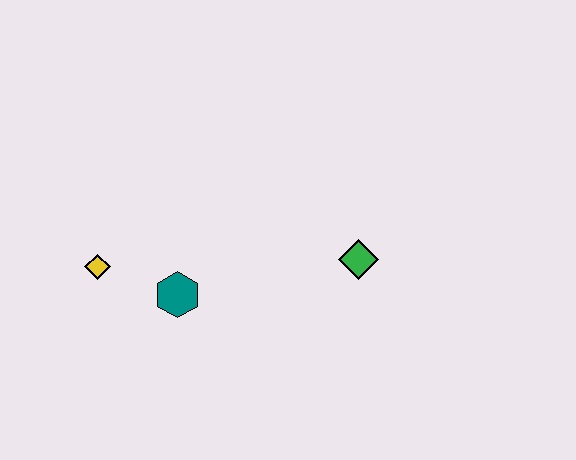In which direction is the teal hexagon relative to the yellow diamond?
The teal hexagon is to the right of the yellow diamond.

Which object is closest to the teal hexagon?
The yellow diamond is closest to the teal hexagon.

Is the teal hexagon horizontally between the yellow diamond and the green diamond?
Yes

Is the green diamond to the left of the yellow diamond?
No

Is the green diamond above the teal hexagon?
Yes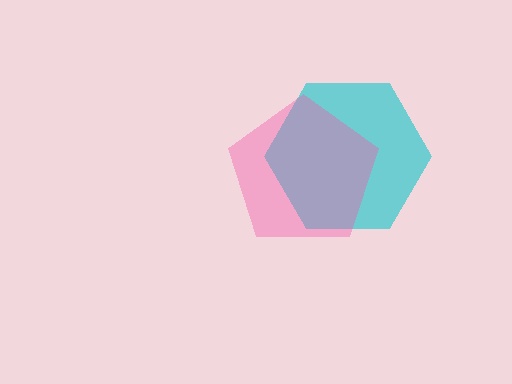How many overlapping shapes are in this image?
There are 2 overlapping shapes in the image.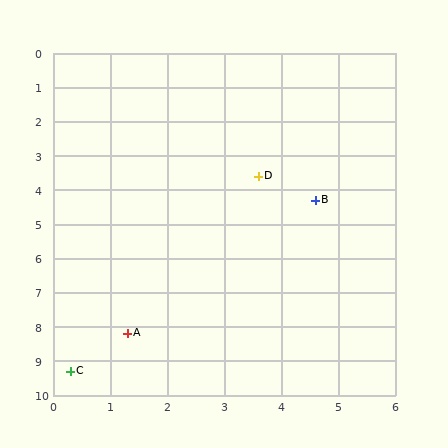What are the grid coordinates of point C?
Point C is at approximately (0.3, 9.3).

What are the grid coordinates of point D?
Point D is at approximately (3.6, 3.6).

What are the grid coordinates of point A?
Point A is at approximately (1.3, 8.2).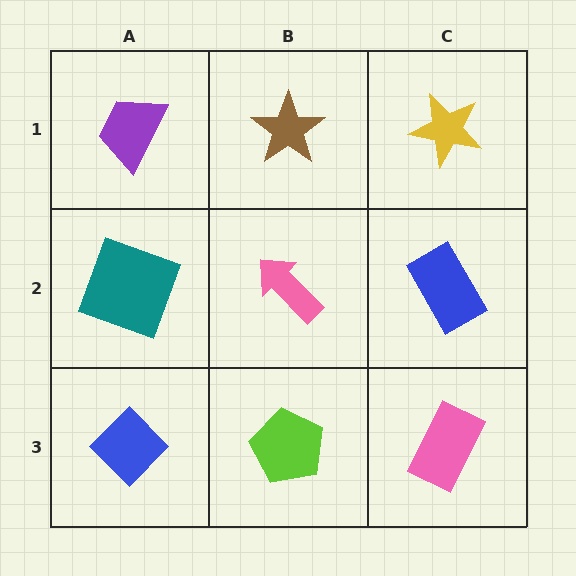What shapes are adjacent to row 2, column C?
A yellow star (row 1, column C), a pink rectangle (row 3, column C), a pink arrow (row 2, column B).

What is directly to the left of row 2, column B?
A teal square.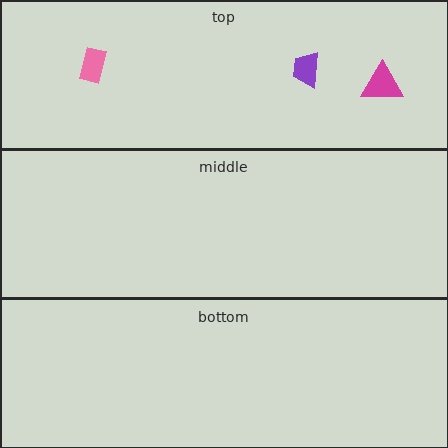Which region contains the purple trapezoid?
The top region.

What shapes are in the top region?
The purple trapezoid, the magenta triangle, the pink rectangle.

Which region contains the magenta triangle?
The top region.